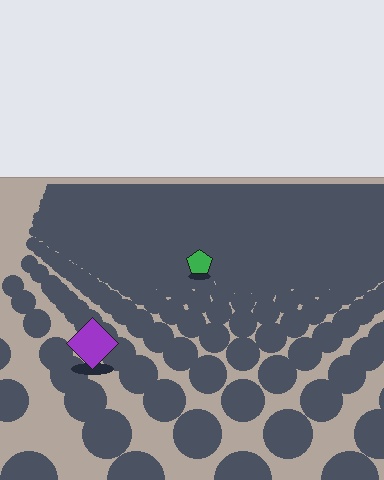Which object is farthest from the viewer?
The green pentagon is farthest from the viewer. It appears smaller and the ground texture around it is denser.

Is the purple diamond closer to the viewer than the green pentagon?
Yes. The purple diamond is closer — you can tell from the texture gradient: the ground texture is coarser near it.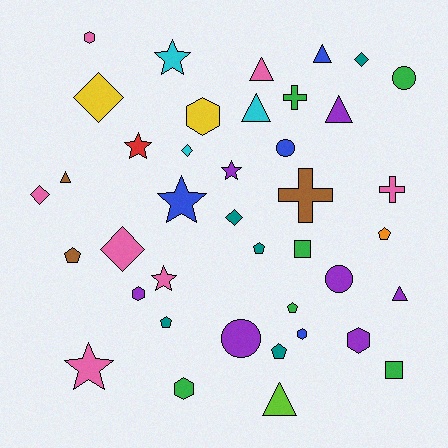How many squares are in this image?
There are 2 squares.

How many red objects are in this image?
There is 1 red object.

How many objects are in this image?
There are 40 objects.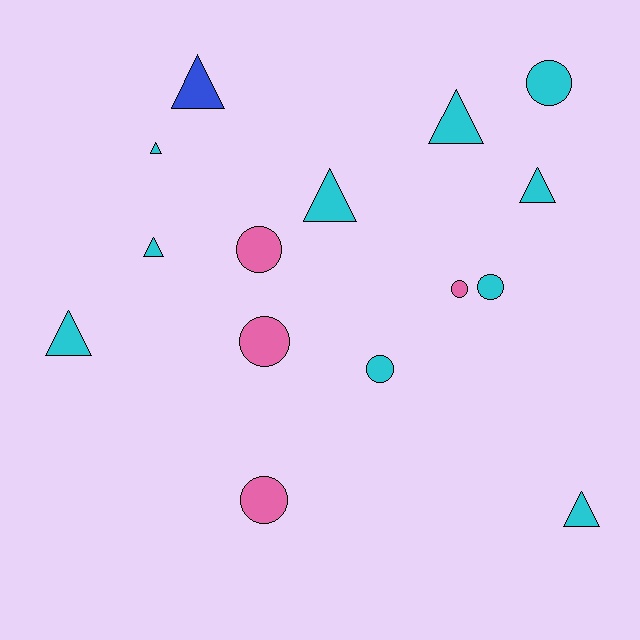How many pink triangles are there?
There are no pink triangles.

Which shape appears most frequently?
Triangle, with 8 objects.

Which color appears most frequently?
Cyan, with 10 objects.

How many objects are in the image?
There are 15 objects.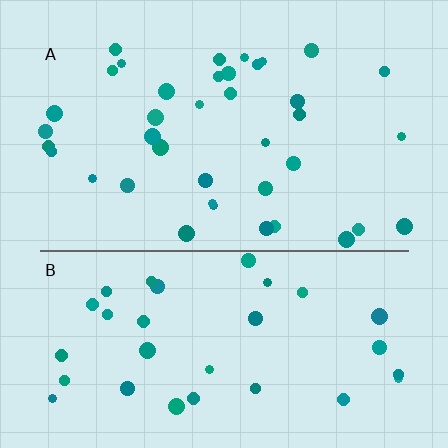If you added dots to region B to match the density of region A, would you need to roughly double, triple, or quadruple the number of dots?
Approximately double.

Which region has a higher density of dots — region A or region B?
A (the top).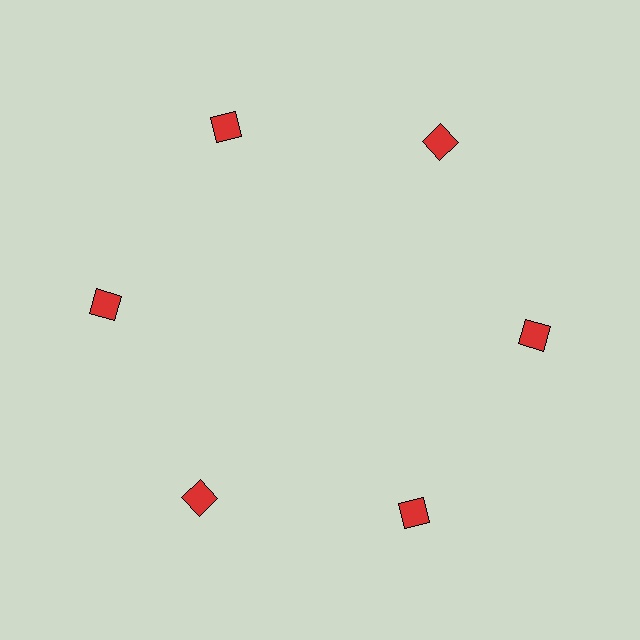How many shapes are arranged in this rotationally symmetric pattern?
There are 6 shapes, arranged in 6 groups of 1.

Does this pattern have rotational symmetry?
Yes, this pattern has 6-fold rotational symmetry. It looks the same after rotating 60 degrees around the center.